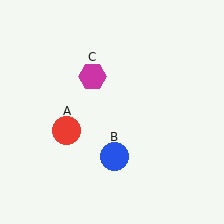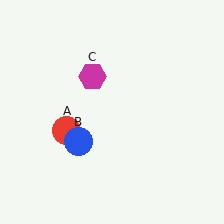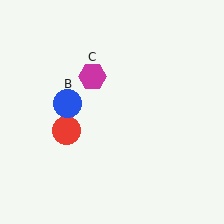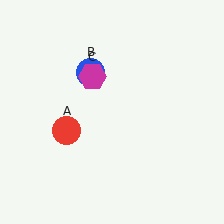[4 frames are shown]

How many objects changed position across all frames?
1 object changed position: blue circle (object B).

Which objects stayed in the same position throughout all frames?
Red circle (object A) and magenta hexagon (object C) remained stationary.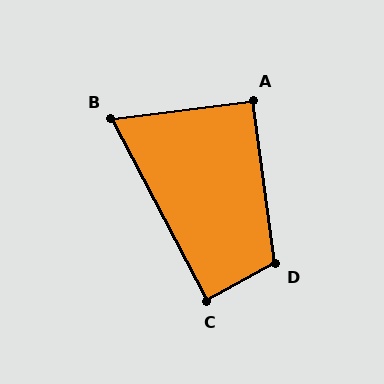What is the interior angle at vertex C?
Approximately 89 degrees (approximately right).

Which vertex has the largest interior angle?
D, at approximately 111 degrees.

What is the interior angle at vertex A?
Approximately 91 degrees (approximately right).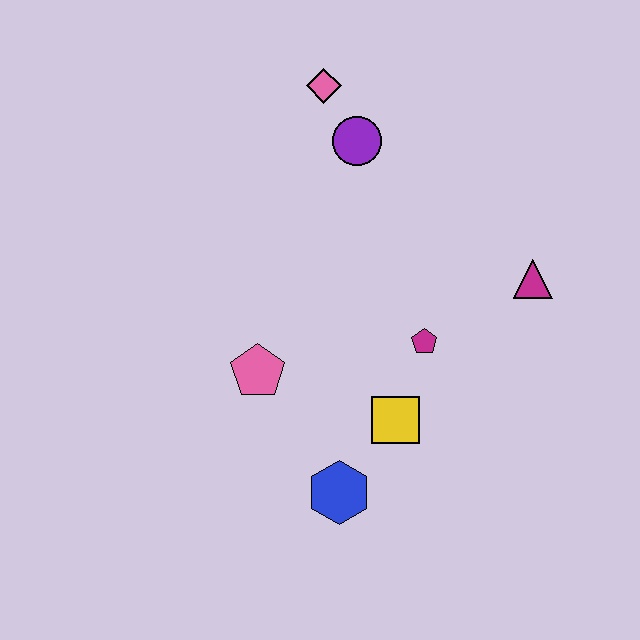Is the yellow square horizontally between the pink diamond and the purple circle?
No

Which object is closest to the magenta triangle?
The magenta pentagon is closest to the magenta triangle.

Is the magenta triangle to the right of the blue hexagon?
Yes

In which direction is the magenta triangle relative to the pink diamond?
The magenta triangle is to the right of the pink diamond.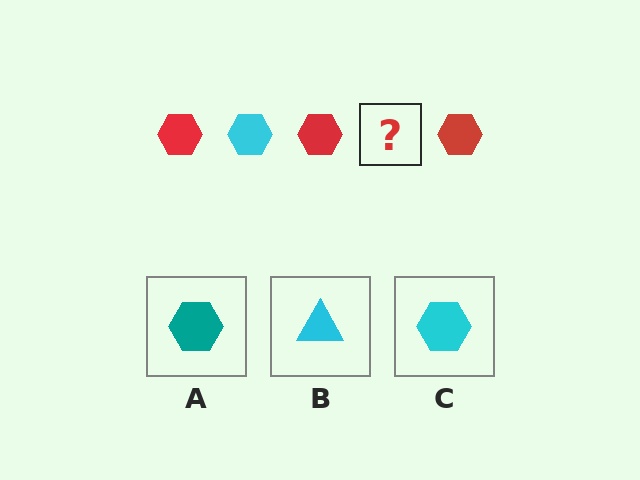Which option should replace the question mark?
Option C.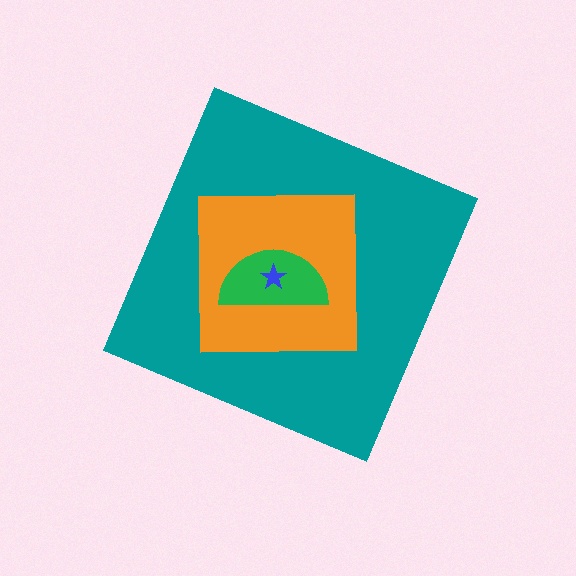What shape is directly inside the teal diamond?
The orange square.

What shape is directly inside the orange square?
The green semicircle.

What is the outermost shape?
The teal diamond.